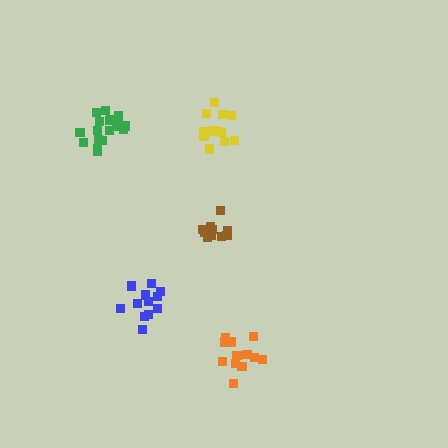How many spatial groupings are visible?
There are 5 spatial groupings.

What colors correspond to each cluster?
The clusters are colored: brown, blue, green, yellow, orange.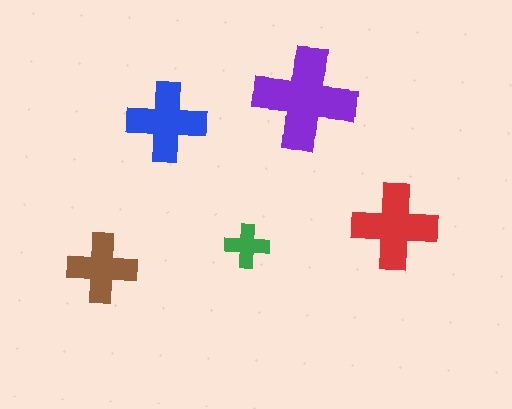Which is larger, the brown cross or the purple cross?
The purple one.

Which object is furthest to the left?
The brown cross is leftmost.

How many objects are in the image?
There are 5 objects in the image.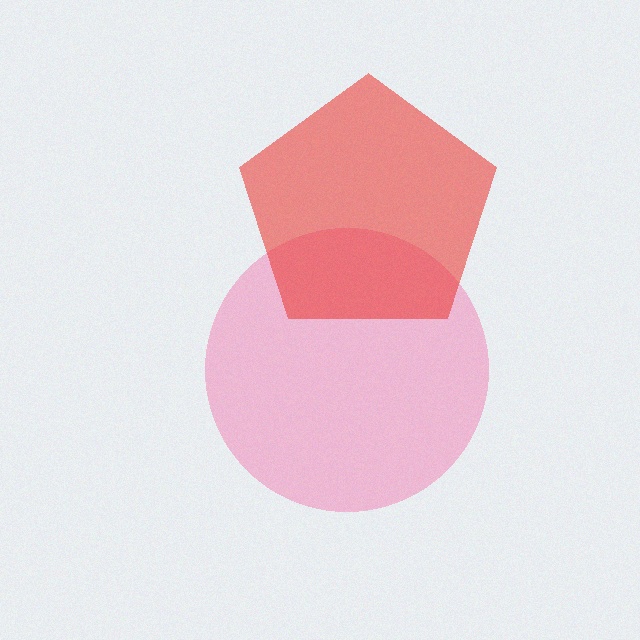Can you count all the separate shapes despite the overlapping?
Yes, there are 2 separate shapes.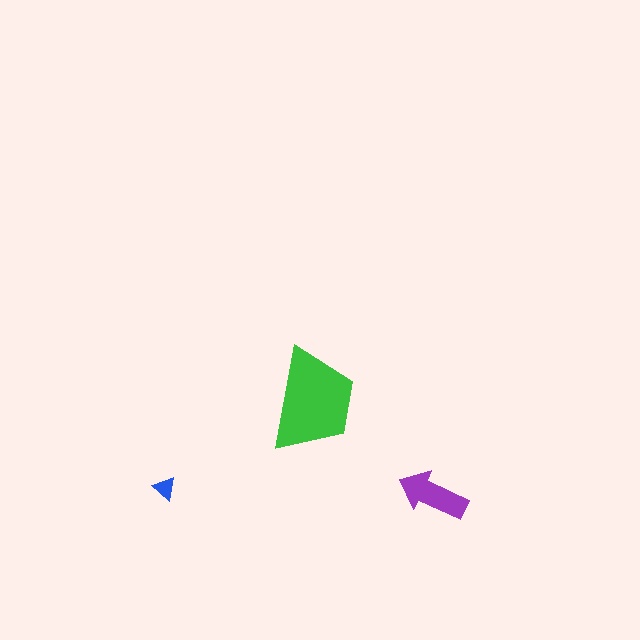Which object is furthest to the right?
The purple arrow is rightmost.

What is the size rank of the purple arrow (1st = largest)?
2nd.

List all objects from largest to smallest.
The green trapezoid, the purple arrow, the blue triangle.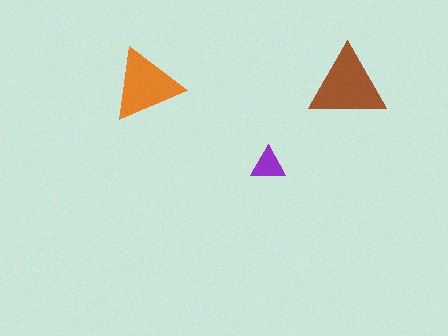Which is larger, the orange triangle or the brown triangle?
The brown one.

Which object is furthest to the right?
The brown triangle is rightmost.